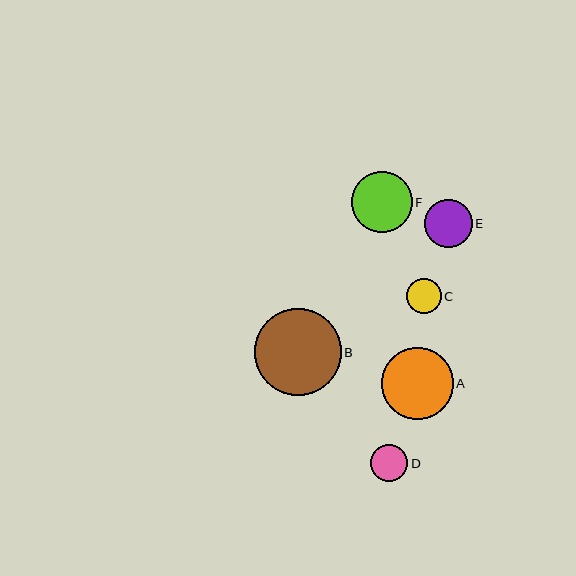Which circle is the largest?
Circle B is the largest with a size of approximately 87 pixels.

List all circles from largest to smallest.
From largest to smallest: B, A, F, E, D, C.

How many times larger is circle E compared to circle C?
Circle E is approximately 1.4 times the size of circle C.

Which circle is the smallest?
Circle C is the smallest with a size of approximately 35 pixels.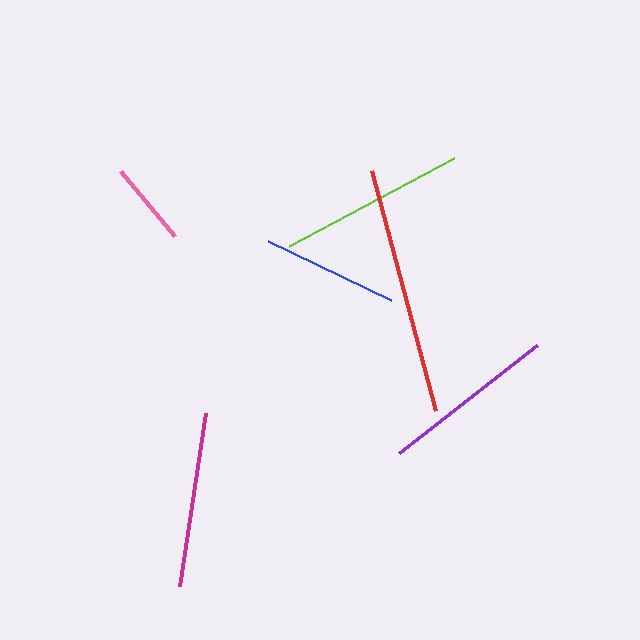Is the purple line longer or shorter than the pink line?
The purple line is longer than the pink line.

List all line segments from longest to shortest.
From longest to shortest: red, lime, purple, magenta, blue, pink.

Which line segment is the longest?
The red line is the longest at approximately 248 pixels.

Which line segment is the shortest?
The pink line is the shortest at approximately 84 pixels.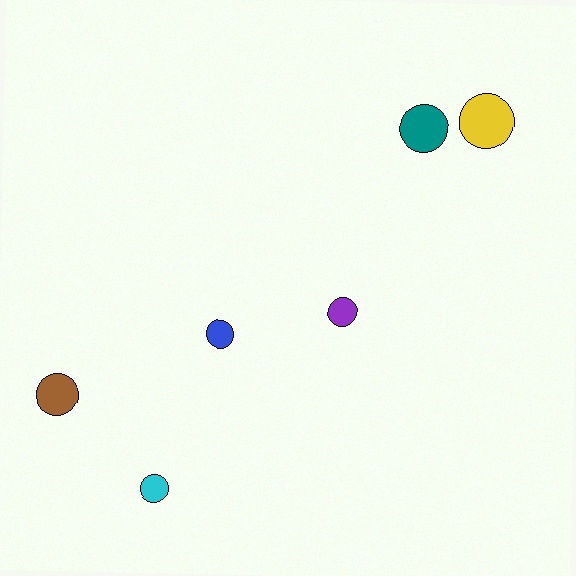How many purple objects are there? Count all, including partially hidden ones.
There is 1 purple object.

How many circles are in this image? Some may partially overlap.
There are 6 circles.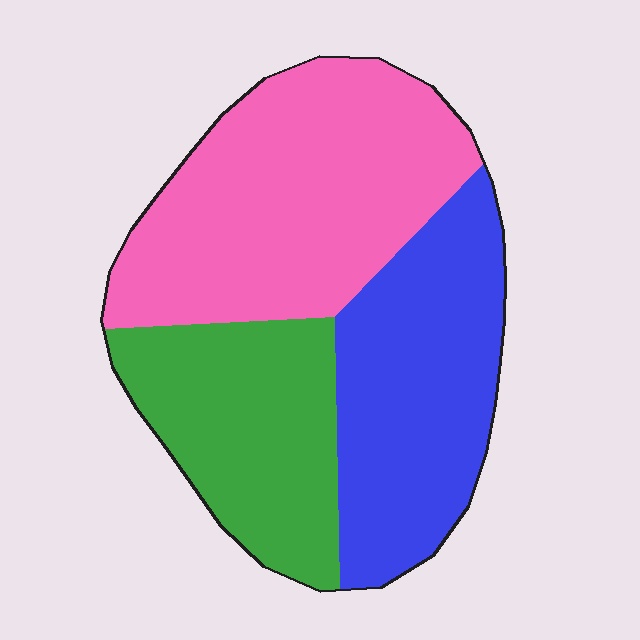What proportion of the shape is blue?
Blue takes up about one third (1/3) of the shape.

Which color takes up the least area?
Green, at roughly 25%.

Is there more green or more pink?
Pink.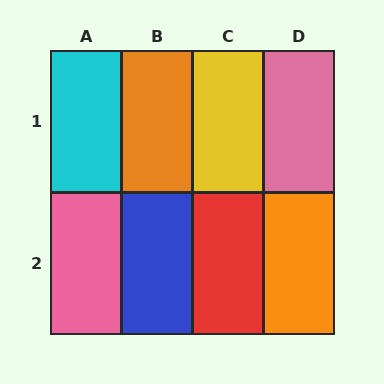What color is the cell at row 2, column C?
Red.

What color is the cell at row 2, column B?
Blue.